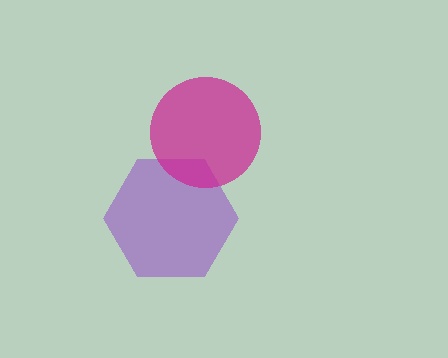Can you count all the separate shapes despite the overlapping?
Yes, there are 2 separate shapes.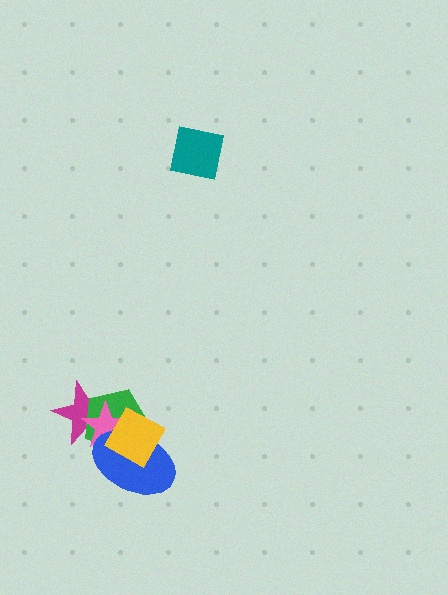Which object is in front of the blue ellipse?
The yellow diamond is in front of the blue ellipse.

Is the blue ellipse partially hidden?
Yes, it is partially covered by another shape.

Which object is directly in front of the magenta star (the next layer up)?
The green pentagon is directly in front of the magenta star.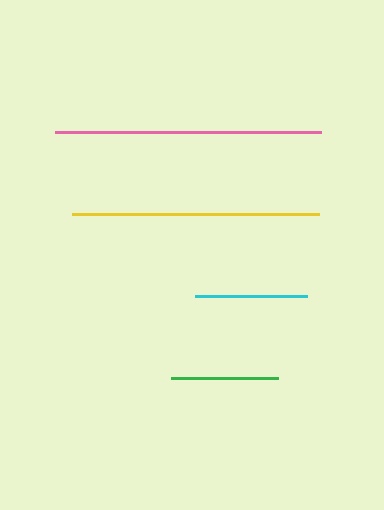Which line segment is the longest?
The pink line is the longest at approximately 265 pixels.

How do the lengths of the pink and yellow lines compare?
The pink and yellow lines are approximately the same length.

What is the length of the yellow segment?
The yellow segment is approximately 247 pixels long.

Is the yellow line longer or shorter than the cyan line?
The yellow line is longer than the cyan line.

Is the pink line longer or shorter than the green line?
The pink line is longer than the green line.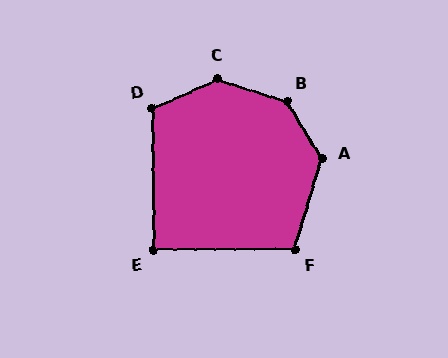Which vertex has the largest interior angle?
B, at approximately 139 degrees.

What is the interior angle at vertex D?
Approximately 114 degrees (obtuse).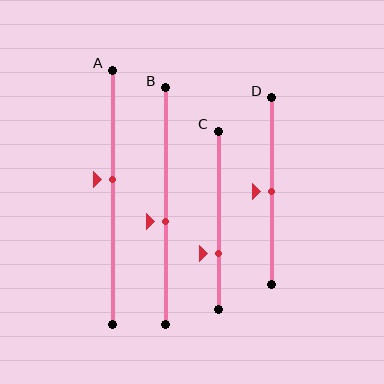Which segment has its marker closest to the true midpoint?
Segment D has its marker closest to the true midpoint.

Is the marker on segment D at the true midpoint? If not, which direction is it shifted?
Yes, the marker on segment D is at the true midpoint.